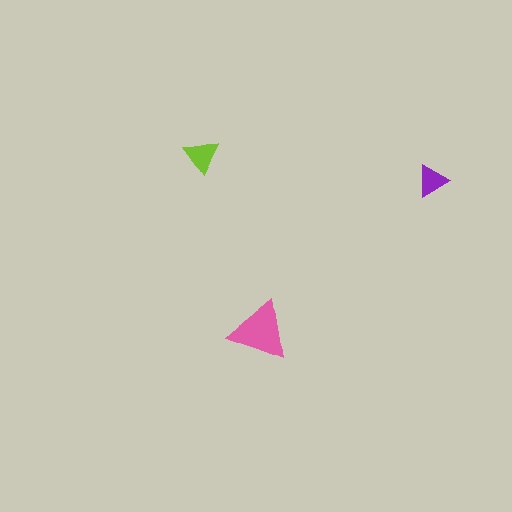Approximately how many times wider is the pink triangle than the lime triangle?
About 1.5 times wider.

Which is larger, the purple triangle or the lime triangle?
The lime one.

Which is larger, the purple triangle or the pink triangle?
The pink one.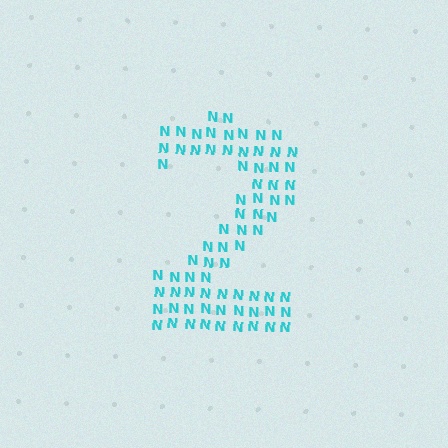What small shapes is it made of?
It is made of small letter N's.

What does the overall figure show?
The overall figure shows the digit 2.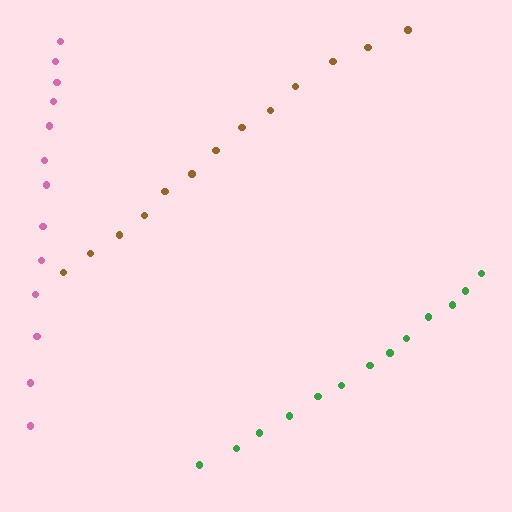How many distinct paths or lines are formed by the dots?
There are 3 distinct paths.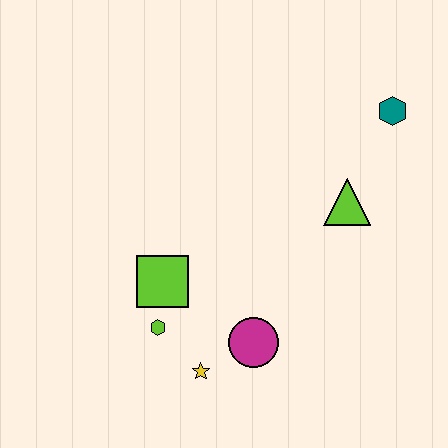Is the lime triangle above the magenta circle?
Yes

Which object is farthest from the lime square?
The teal hexagon is farthest from the lime square.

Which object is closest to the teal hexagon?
The lime triangle is closest to the teal hexagon.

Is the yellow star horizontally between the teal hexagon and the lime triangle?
No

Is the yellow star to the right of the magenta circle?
No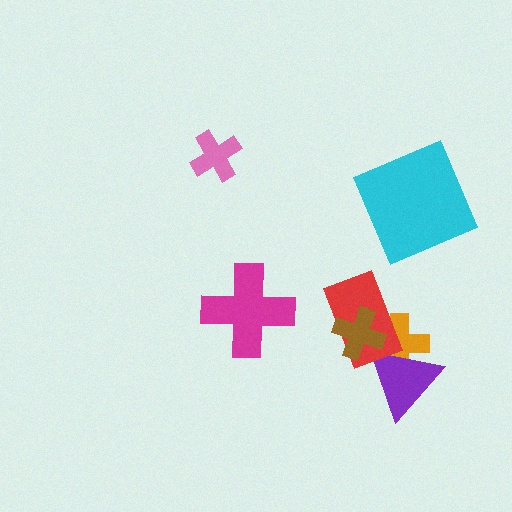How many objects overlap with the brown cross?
2 objects overlap with the brown cross.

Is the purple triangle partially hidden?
Yes, it is partially covered by another shape.